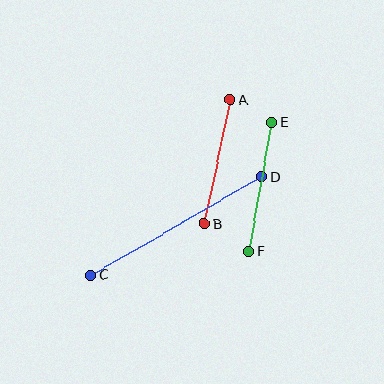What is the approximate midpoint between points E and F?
The midpoint is at approximately (260, 187) pixels.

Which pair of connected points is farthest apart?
Points C and D are farthest apart.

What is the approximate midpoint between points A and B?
The midpoint is at approximately (217, 162) pixels.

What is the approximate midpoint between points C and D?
The midpoint is at approximately (176, 226) pixels.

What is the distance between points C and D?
The distance is approximately 197 pixels.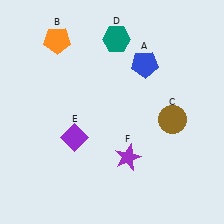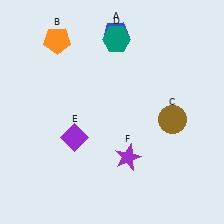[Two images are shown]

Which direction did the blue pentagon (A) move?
The blue pentagon (A) moved up.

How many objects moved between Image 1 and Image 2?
1 object moved between the two images.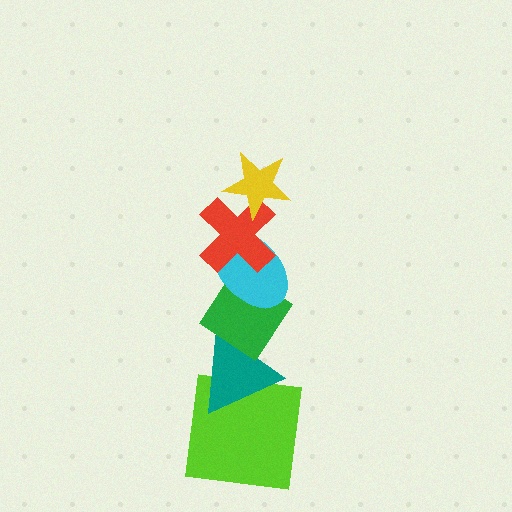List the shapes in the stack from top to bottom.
From top to bottom: the yellow star, the red cross, the cyan ellipse, the green diamond, the teal triangle, the lime square.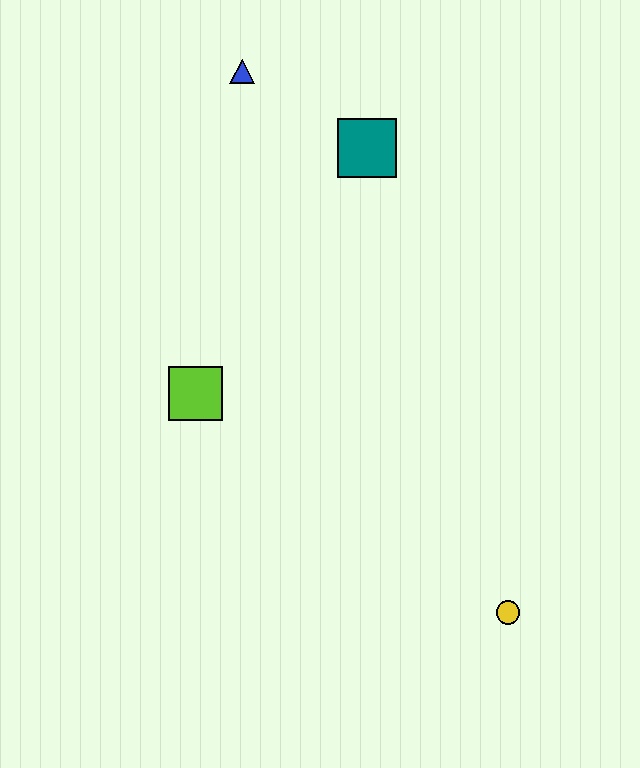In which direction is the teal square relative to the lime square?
The teal square is above the lime square.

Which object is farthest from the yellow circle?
The blue triangle is farthest from the yellow circle.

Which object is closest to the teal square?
The blue triangle is closest to the teal square.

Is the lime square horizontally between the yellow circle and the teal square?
No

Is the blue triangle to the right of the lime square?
Yes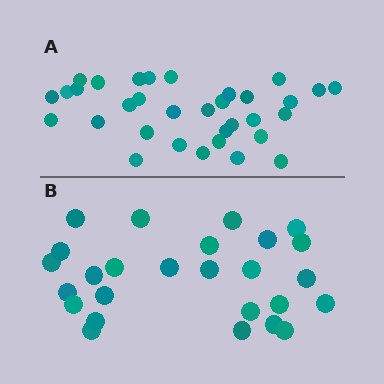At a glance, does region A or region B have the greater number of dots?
Region A (the top region) has more dots.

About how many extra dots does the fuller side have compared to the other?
Region A has roughly 8 or so more dots than region B.